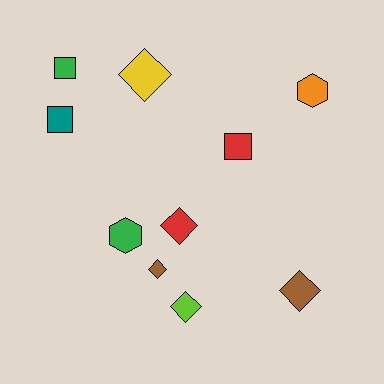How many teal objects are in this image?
There is 1 teal object.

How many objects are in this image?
There are 10 objects.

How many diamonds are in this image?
There are 5 diamonds.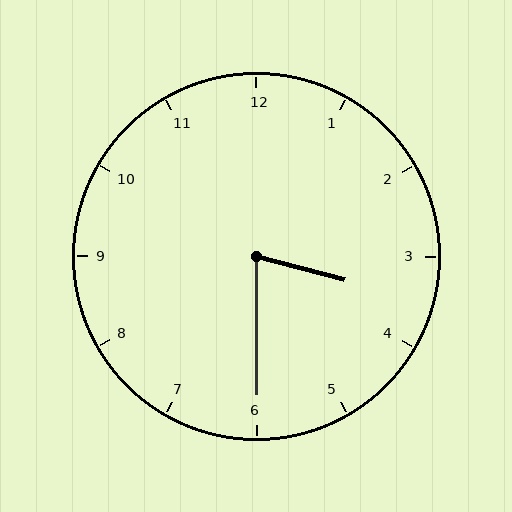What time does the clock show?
3:30.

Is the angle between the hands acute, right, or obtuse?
It is acute.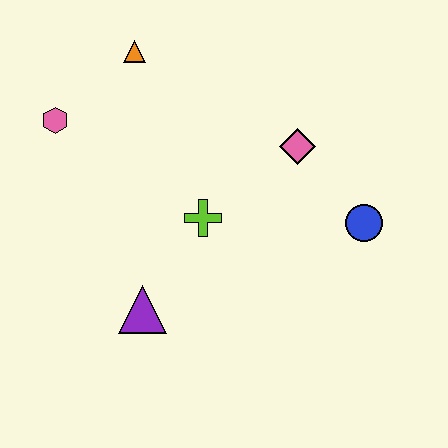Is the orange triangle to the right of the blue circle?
No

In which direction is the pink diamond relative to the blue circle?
The pink diamond is above the blue circle.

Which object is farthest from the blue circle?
The pink hexagon is farthest from the blue circle.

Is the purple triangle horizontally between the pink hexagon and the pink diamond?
Yes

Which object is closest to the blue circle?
The pink diamond is closest to the blue circle.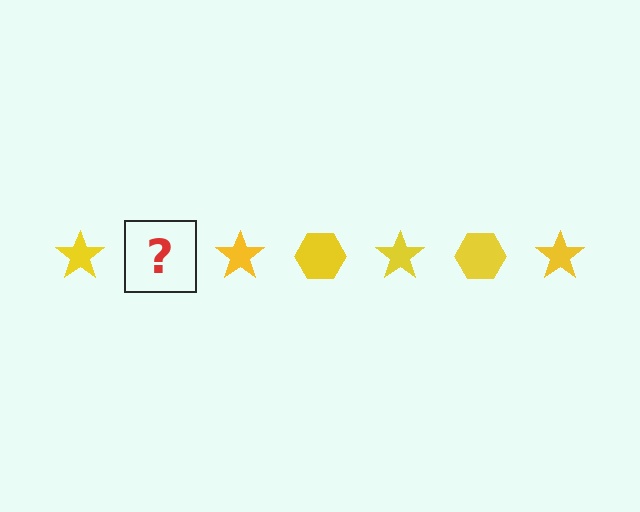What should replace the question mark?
The question mark should be replaced with a yellow hexagon.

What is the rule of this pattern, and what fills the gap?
The rule is that the pattern cycles through star, hexagon shapes in yellow. The gap should be filled with a yellow hexagon.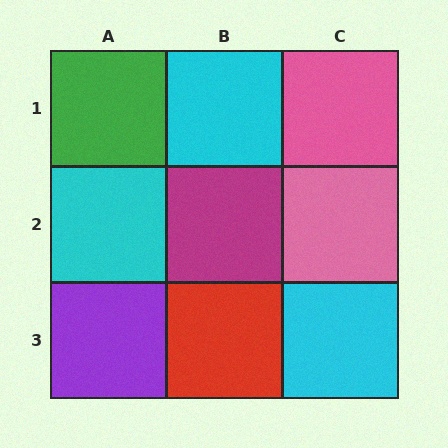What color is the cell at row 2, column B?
Magenta.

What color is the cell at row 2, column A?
Cyan.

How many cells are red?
1 cell is red.